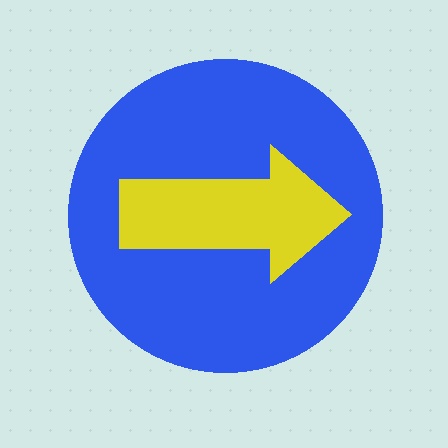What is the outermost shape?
The blue circle.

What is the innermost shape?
The yellow arrow.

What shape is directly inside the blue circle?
The yellow arrow.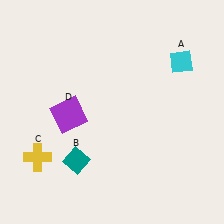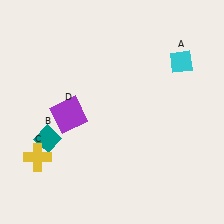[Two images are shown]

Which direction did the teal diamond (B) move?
The teal diamond (B) moved left.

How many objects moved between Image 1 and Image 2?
1 object moved between the two images.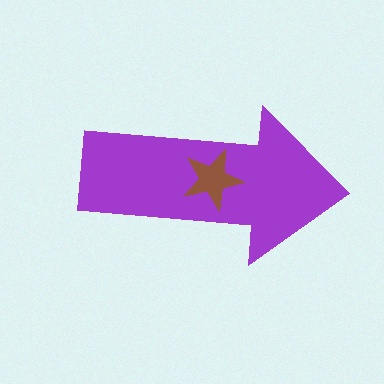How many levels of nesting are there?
2.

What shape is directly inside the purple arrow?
The brown star.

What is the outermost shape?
The purple arrow.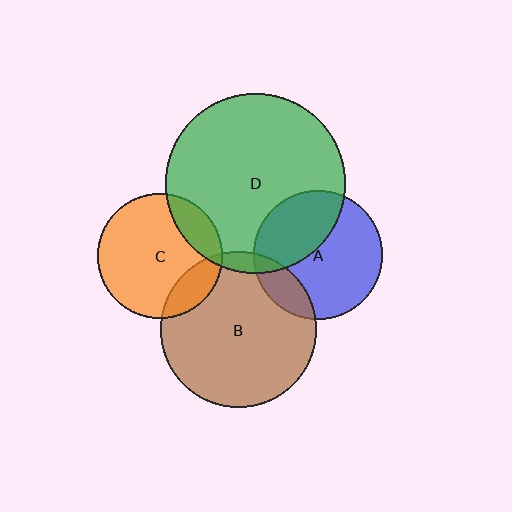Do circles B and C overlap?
Yes.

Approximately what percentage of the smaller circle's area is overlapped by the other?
Approximately 15%.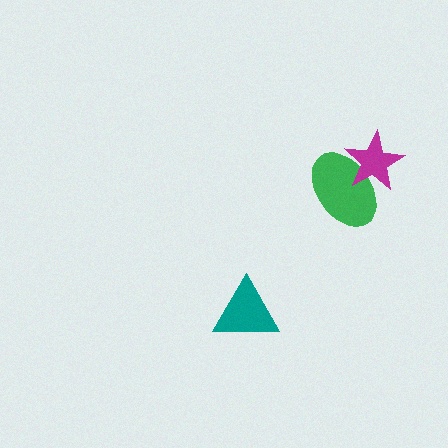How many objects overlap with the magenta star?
1 object overlaps with the magenta star.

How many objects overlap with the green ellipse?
1 object overlaps with the green ellipse.